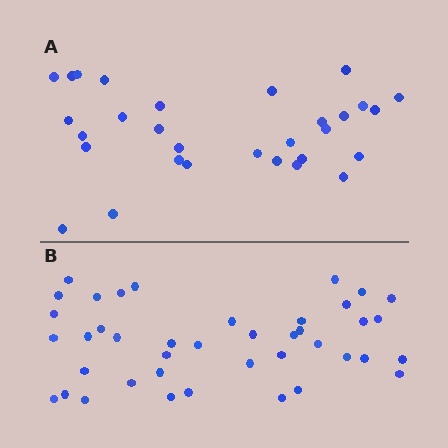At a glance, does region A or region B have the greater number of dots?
Region B (the bottom region) has more dots.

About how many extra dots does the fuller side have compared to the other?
Region B has roughly 12 or so more dots than region A.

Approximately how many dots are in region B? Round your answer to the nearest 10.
About 40 dots. (The exact count is 41, which rounds to 40.)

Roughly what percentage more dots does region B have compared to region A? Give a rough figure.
About 35% more.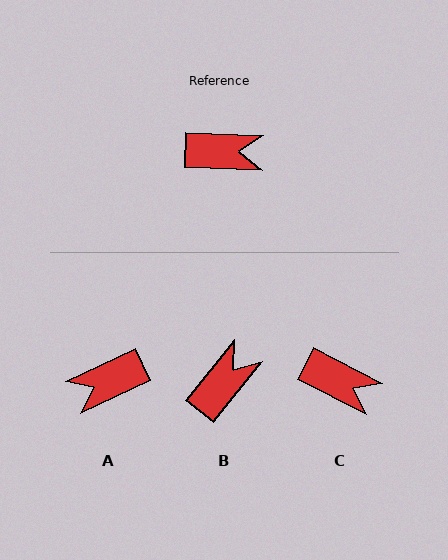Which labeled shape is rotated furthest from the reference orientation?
A, about 153 degrees away.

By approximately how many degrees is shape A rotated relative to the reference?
Approximately 153 degrees clockwise.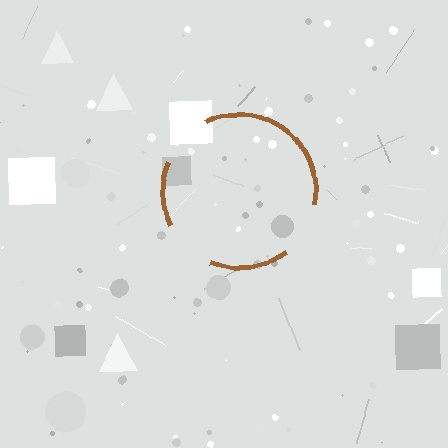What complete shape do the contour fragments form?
The contour fragments form a circle.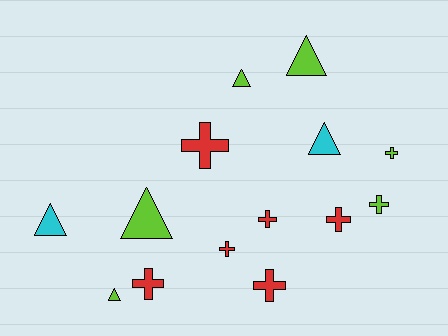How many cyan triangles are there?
There are 2 cyan triangles.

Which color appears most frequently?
Lime, with 6 objects.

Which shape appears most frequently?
Cross, with 8 objects.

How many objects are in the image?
There are 14 objects.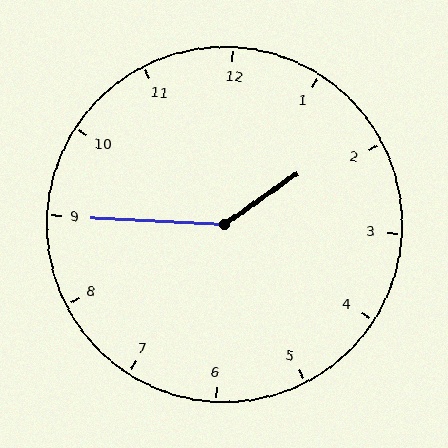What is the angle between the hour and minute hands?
Approximately 142 degrees.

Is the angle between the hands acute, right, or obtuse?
It is obtuse.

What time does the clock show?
1:45.